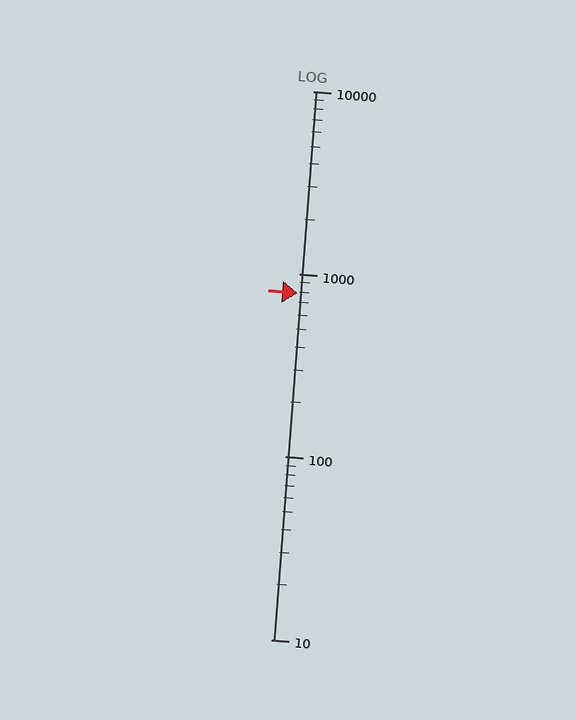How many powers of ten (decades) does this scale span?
The scale spans 3 decades, from 10 to 10000.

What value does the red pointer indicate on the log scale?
The pointer indicates approximately 790.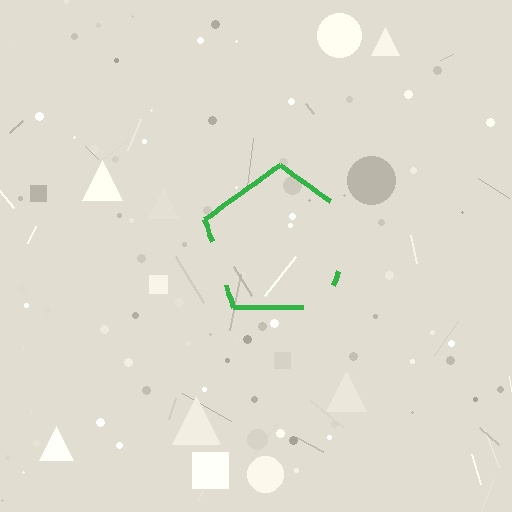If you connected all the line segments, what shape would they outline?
They would outline a pentagon.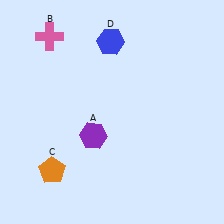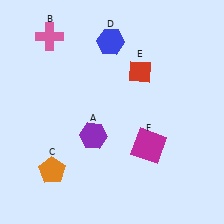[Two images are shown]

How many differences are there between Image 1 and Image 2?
There are 2 differences between the two images.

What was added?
A red diamond (E), a magenta square (F) were added in Image 2.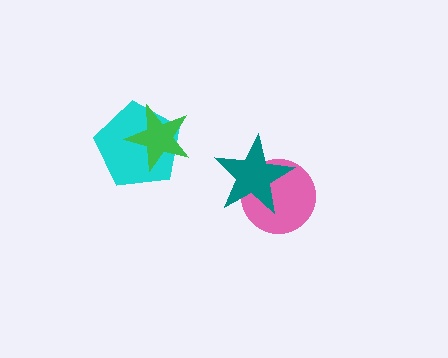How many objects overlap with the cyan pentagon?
1 object overlaps with the cyan pentagon.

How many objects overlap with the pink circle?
1 object overlaps with the pink circle.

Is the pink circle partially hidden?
Yes, it is partially covered by another shape.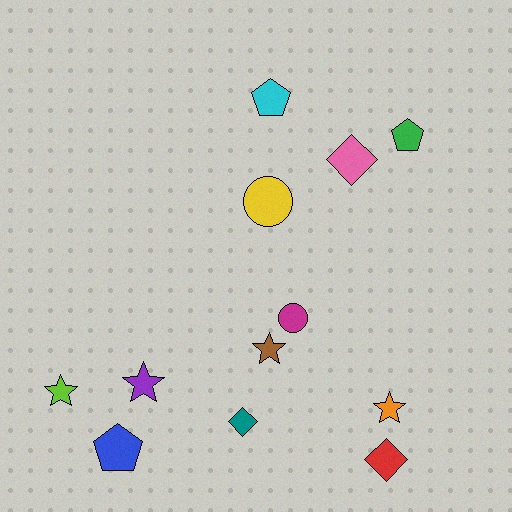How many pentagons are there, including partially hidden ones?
There are 3 pentagons.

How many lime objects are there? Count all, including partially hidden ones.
There is 1 lime object.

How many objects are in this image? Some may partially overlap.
There are 12 objects.